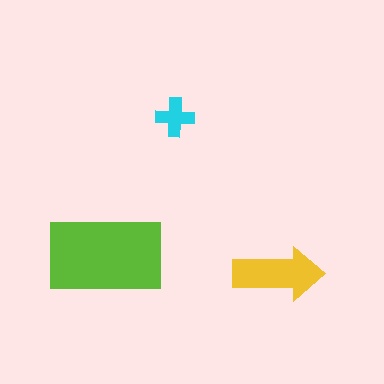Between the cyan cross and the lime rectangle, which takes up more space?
The lime rectangle.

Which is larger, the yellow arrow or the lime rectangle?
The lime rectangle.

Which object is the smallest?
The cyan cross.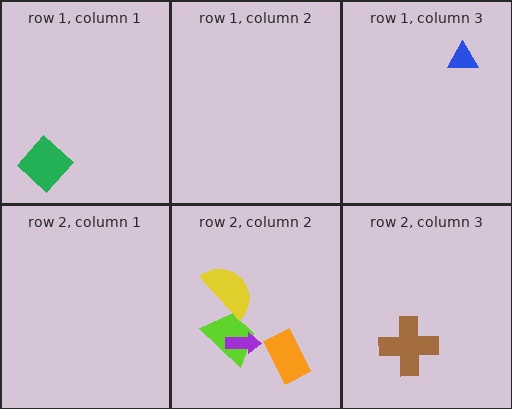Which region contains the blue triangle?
The row 1, column 3 region.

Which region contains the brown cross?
The row 2, column 3 region.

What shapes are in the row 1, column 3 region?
The blue triangle.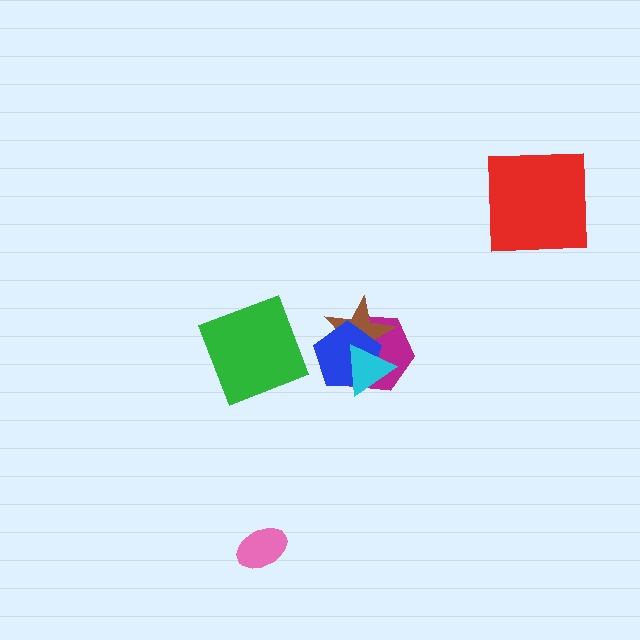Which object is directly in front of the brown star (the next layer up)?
The blue pentagon is directly in front of the brown star.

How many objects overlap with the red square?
0 objects overlap with the red square.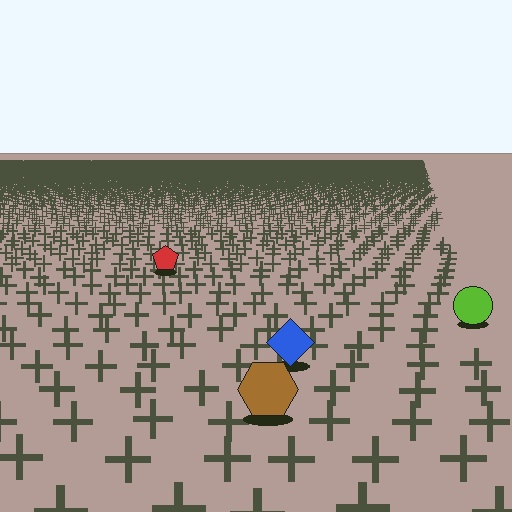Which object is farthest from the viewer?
The red pentagon is farthest from the viewer. It appears smaller and the ground texture around it is denser.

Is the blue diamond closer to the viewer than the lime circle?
Yes. The blue diamond is closer — you can tell from the texture gradient: the ground texture is coarser near it.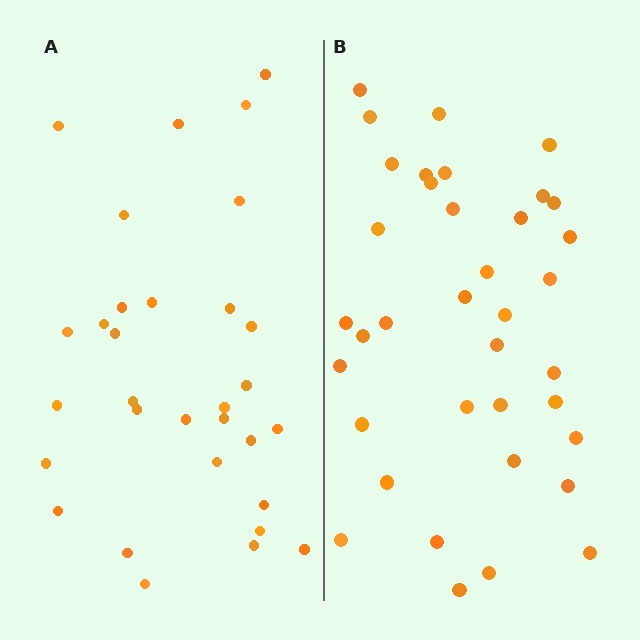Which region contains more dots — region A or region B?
Region B (the right region) has more dots.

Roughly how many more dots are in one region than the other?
Region B has about 6 more dots than region A.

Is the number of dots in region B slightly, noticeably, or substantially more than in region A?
Region B has only slightly more — the two regions are fairly close. The ratio is roughly 1.2 to 1.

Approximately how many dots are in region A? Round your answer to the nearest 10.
About 30 dots. (The exact count is 31, which rounds to 30.)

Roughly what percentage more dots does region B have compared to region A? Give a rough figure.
About 20% more.